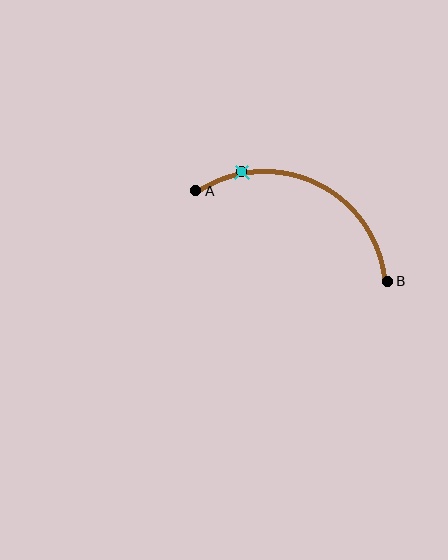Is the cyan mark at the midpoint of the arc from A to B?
No. The cyan mark lies on the arc but is closer to endpoint A. The arc midpoint would be at the point on the curve equidistant along the arc from both A and B.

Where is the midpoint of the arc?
The arc midpoint is the point on the curve farthest from the straight line joining A and B. It sits above that line.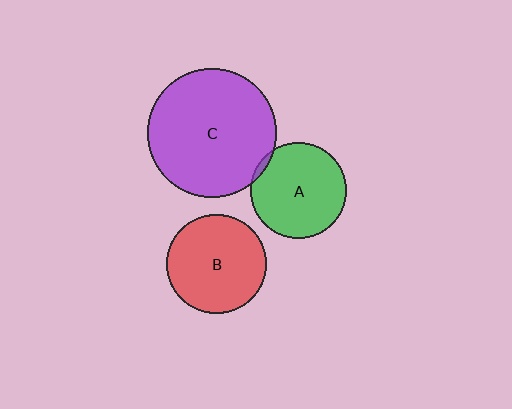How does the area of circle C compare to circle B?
Approximately 1.7 times.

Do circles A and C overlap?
Yes.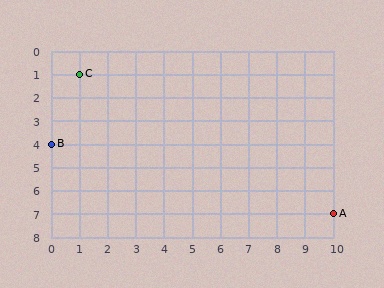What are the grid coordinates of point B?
Point B is at grid coordinates (0, 4).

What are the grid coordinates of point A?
Point A is at grid coordinates (10, 7).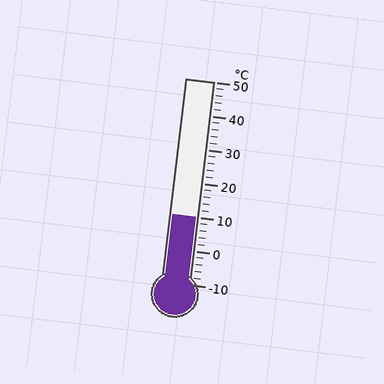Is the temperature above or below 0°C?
The temperature is above 0°C.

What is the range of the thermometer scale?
The thermometer scale ranges from -10°C to 50°C.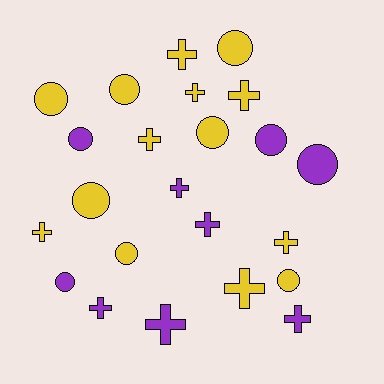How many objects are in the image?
There are 23 objects.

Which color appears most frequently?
Yellow, with 14 objects.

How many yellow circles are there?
There are 7 yellow circles.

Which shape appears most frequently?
Cross, with 12 objects.